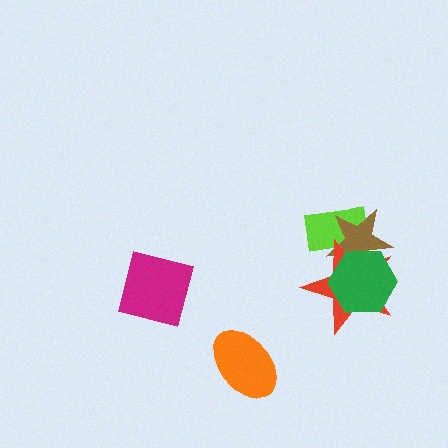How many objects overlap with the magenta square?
0 objects overlap with the magenta square.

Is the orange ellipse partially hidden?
No, no other shape covers it.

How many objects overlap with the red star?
3 objects overlap with the red star.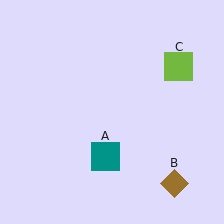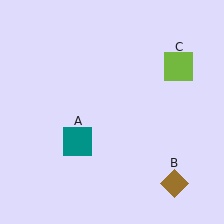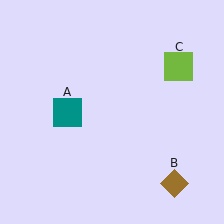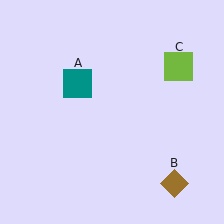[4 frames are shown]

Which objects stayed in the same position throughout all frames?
Brown diamond (object B) and lime square (object C) remained stationary.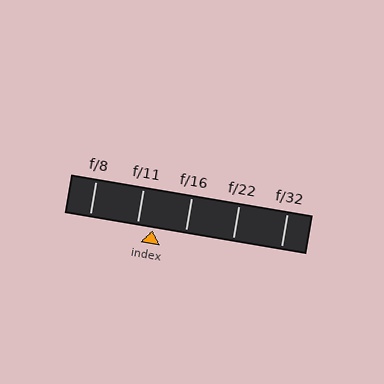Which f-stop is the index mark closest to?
The index mark is closest to f/11.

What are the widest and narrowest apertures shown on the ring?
The widest aperture shown is f/8 and the narrowest is f/32.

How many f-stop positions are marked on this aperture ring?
There are 5 f-stop positions marked.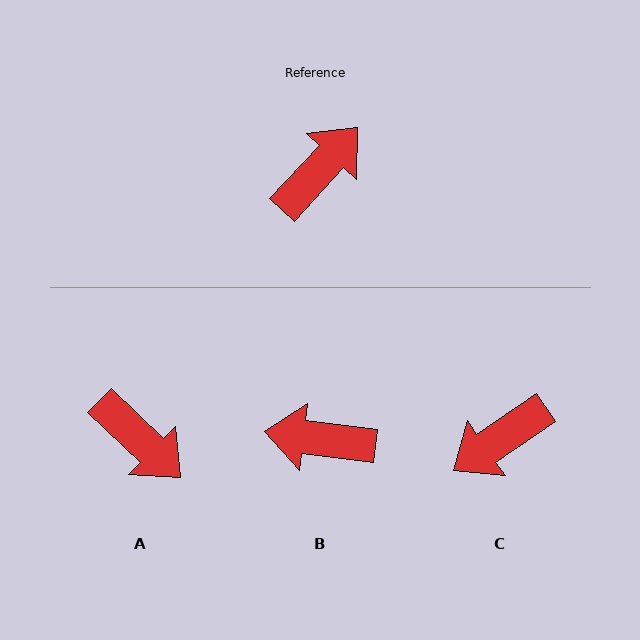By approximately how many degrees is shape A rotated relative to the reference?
Approximately 91 degrees clockwise.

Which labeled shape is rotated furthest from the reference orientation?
C, about 167 degrees away.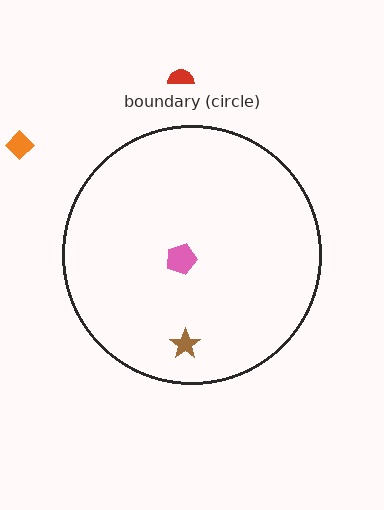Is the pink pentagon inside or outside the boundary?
Inside.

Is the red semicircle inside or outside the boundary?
Outside.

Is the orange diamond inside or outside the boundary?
Outside.